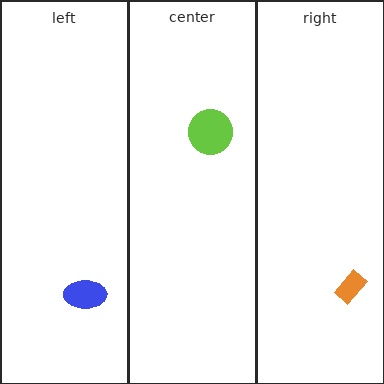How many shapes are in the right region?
1.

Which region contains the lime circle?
The center region.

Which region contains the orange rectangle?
The right region.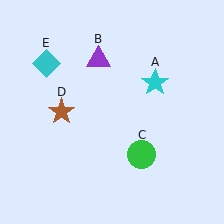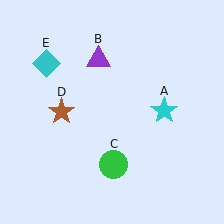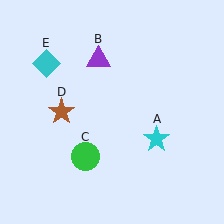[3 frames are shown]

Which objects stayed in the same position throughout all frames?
Purple triangle (object B) and brown star (object D) and cyan diamond (object E) remained stationary.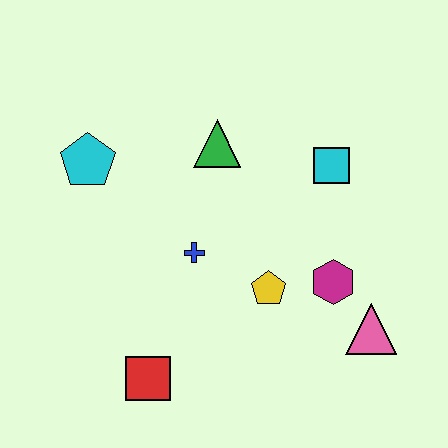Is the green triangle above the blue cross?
Yes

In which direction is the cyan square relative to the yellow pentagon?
The cyan square is above the yellow pentagon.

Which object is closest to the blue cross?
The yellow pentagon is closest to the blue cross.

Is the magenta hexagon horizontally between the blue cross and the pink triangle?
Yes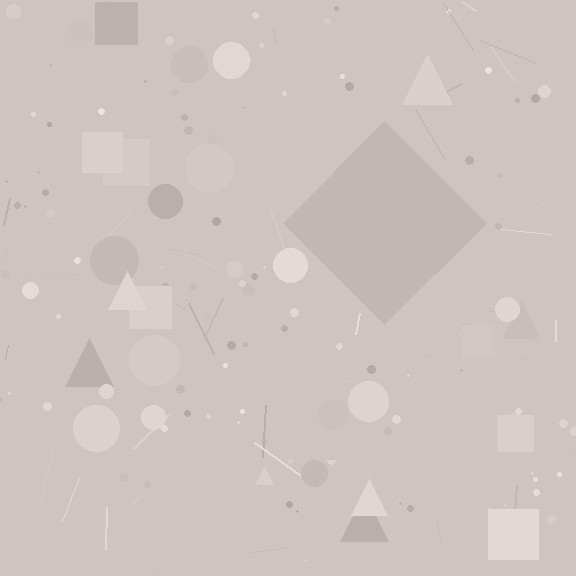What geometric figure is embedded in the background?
A diamond is embedded in the background.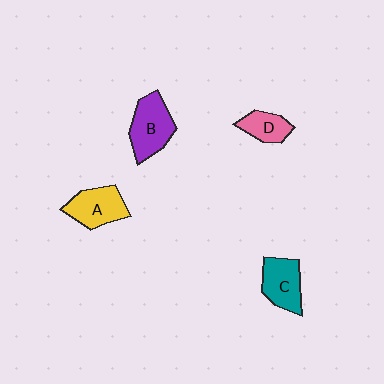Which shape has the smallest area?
Shape D (pink).